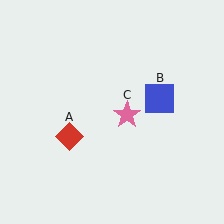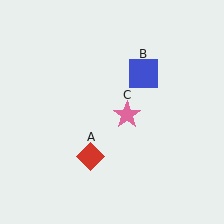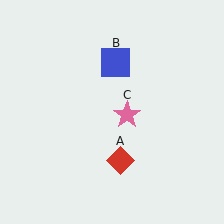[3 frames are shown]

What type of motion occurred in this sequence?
The red diamond (object A), blue square (object B) rotated counterclockwise around the center of the scene.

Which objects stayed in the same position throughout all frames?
Pink star (object C) remained stationary.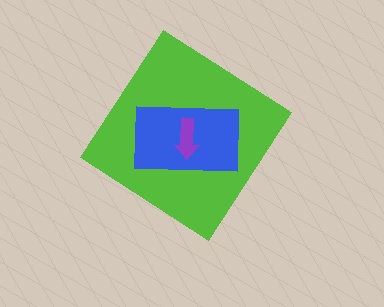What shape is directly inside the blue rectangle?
The purple arrow.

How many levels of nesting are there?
3.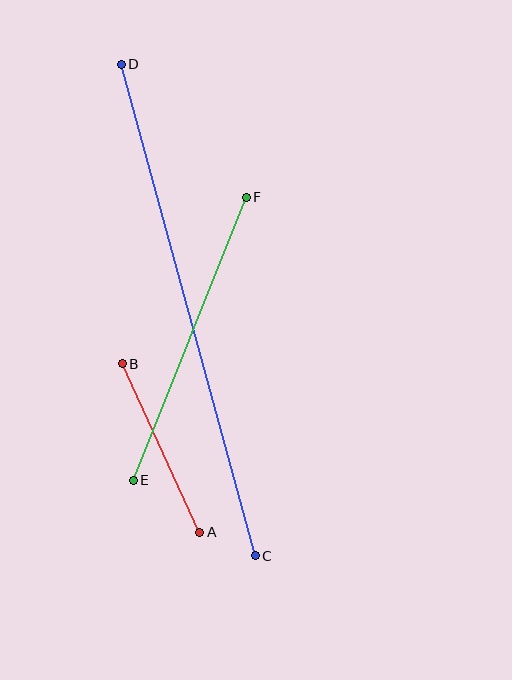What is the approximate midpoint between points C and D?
The midpoint is at approximately (188, 310) pixels.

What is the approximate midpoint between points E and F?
The midpoint is at approximately (190, 339) pixels.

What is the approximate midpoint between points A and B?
The midpoint is at approximately (161, 448) pixels.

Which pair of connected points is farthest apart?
Points C and D are farthest apart.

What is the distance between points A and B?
The distance is approximately 186 pixels.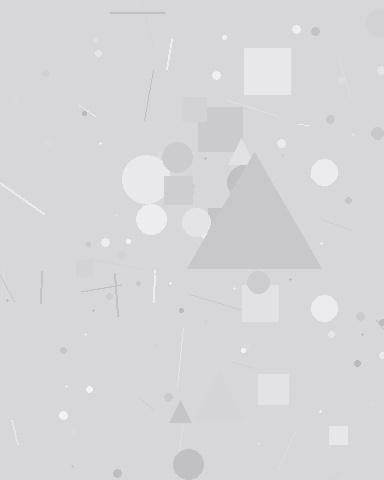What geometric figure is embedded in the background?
A triangle is embedded in the background.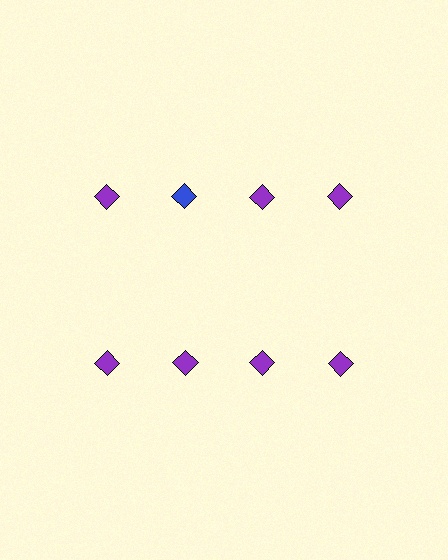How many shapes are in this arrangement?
There are 8 shapes arranged in a grid pattern.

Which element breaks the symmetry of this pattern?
The blue diamond in the top row, second from left column breaks the symmetry. All other shapes are purple diamonds.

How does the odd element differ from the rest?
It has a different color: blue instead of purple.